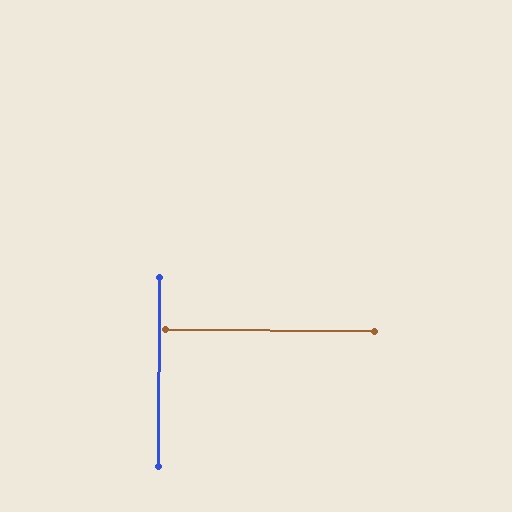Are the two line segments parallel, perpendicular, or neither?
Perpendicular — they meet at approximately 90°.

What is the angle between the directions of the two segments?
Approximately 90 degrees.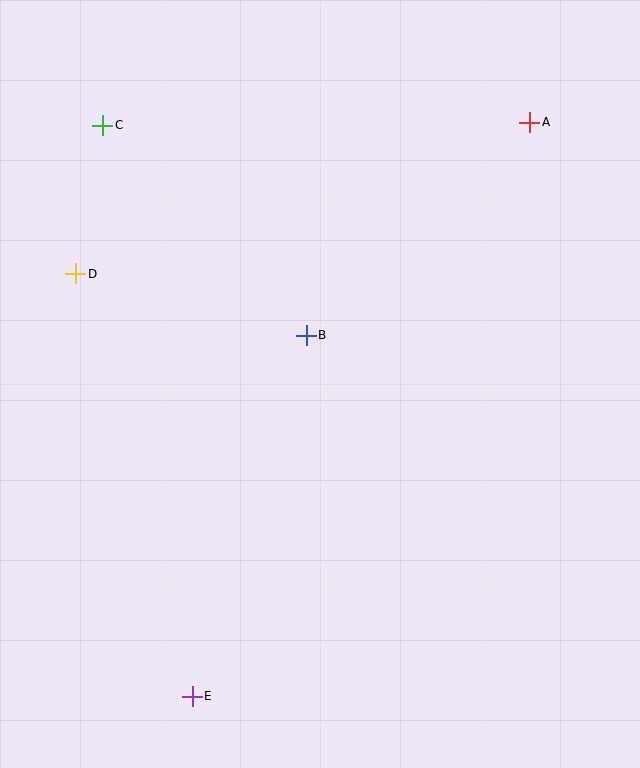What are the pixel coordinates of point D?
Point D is at (76, 274).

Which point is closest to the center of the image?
Point B at (306, 335) is closest to the center.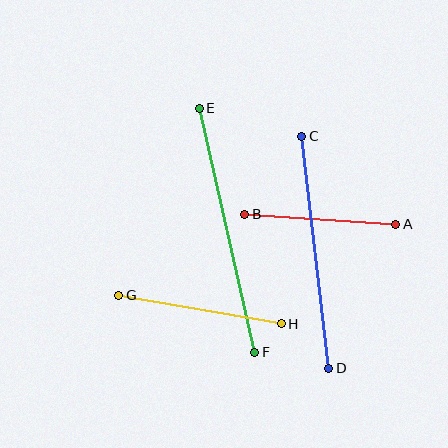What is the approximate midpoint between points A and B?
The midpoint is at approximately (320, 219) pixels.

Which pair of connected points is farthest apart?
Points E and F are farthest apart.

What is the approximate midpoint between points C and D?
The midpoint is at approximately (315, 252) pixels.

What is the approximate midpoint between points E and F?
The midpoint is at approximately (227, 230) pixels.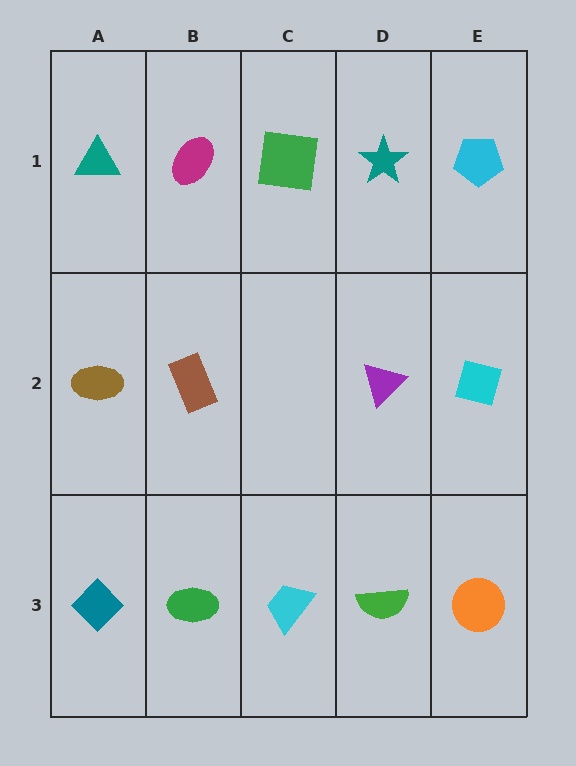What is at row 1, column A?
A teal triangle.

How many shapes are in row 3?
5 shapes.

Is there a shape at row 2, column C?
No, that cell is empty.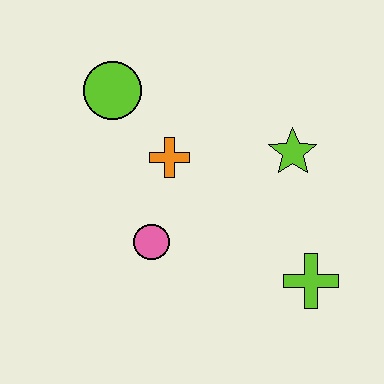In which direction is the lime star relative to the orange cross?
The lime star is to the right of the orange cross.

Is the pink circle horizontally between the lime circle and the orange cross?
Yes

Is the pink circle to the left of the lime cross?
Yes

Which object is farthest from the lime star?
The lime circle is farthest from the lime star.